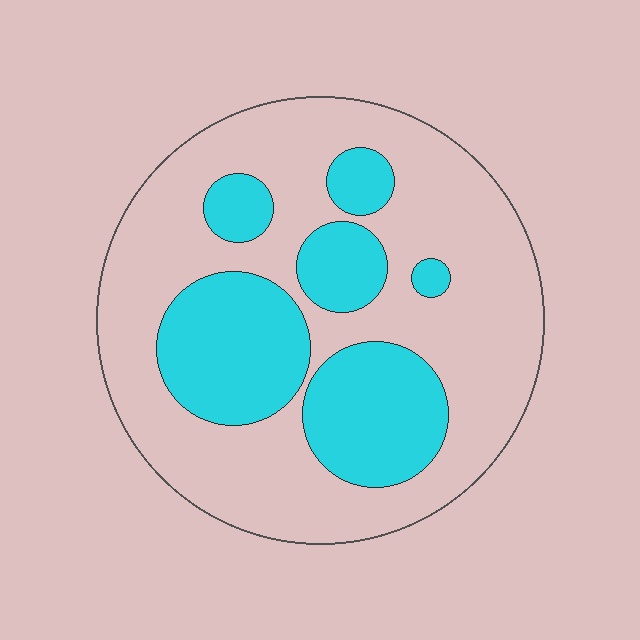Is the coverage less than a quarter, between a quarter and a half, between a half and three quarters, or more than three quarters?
Between a quarter and a half.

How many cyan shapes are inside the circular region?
6.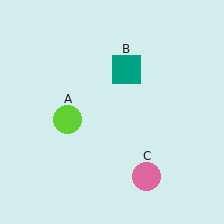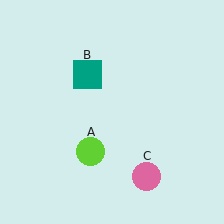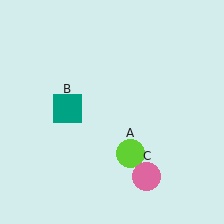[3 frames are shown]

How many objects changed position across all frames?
2 objects changed position: lime circle (object A), teal square (object B).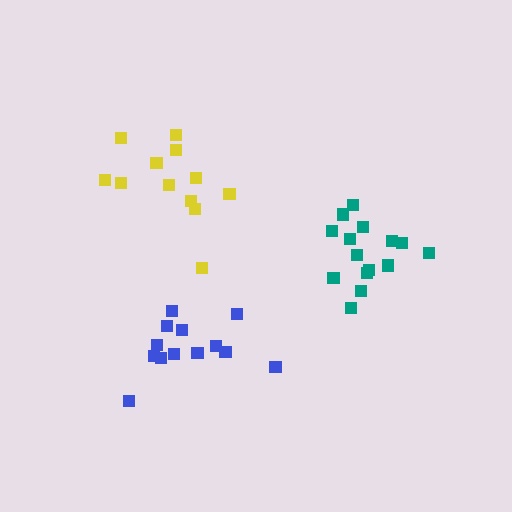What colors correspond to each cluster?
The clusters are colored: teal, yellow, blue.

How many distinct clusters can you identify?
There are 3 distinct clusters.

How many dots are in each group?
Group 1: 15 dots, Group 2: 12 dots, Group 3: 13 dots (40 total).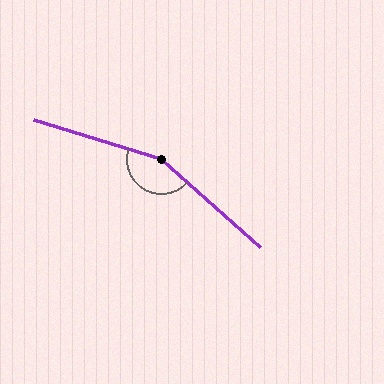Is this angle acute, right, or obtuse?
It is obtuse.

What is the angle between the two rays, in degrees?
Approximately 156 degrees.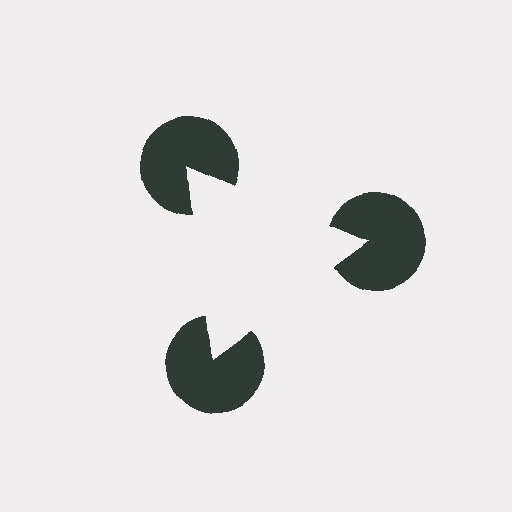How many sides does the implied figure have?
3 sides.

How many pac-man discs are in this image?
There are 3 — one at each vertex of the illusory triangle.